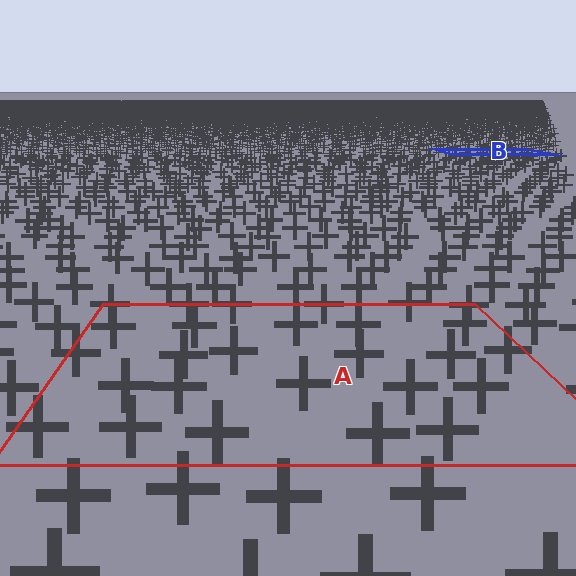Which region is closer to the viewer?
Region A is closer. The texture elements there are larger and more spread out.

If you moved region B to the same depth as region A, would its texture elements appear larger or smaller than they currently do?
They would appear larger. At a closer depth, the same texture elements are projected at a bigger on-screen size.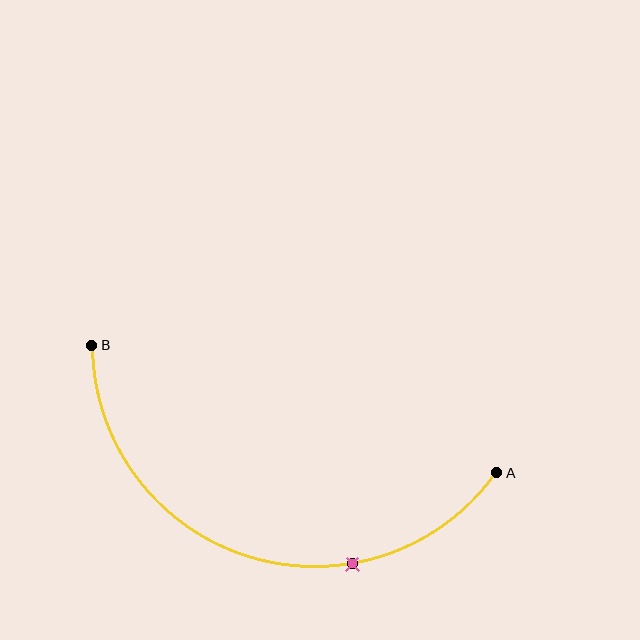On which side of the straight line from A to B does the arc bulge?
The arc bulges below the straight line connecting A and B.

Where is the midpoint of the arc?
The arc midpoint is the point on the curve farthest from the straight line joining A and B. It sits below that line.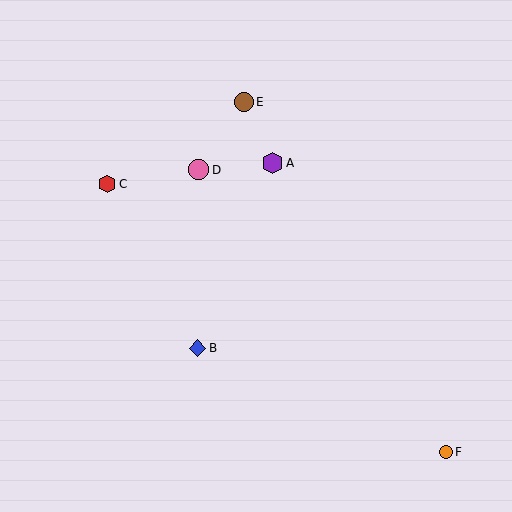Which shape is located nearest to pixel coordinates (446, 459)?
The orange circle (labeled F) at (446, 452) is nearest to that location.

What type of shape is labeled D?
Shape D is a pink circle.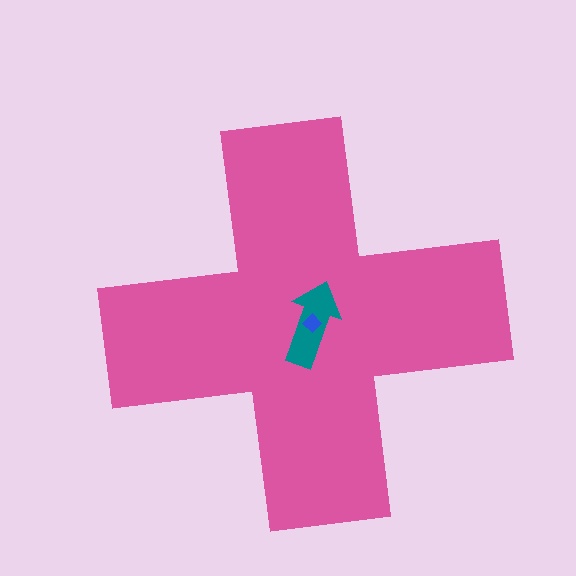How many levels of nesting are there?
3.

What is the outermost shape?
The pink cross.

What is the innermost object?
The blue diamond.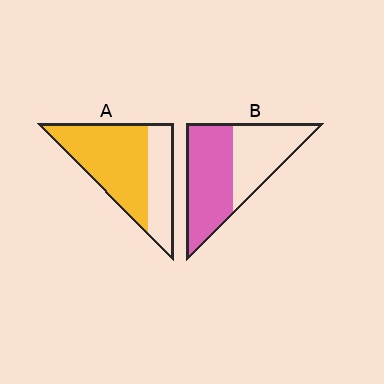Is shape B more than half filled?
Yes.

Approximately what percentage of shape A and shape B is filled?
A is approximately 65% and B is approximately 55%.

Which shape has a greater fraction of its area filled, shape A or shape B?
Shape A.